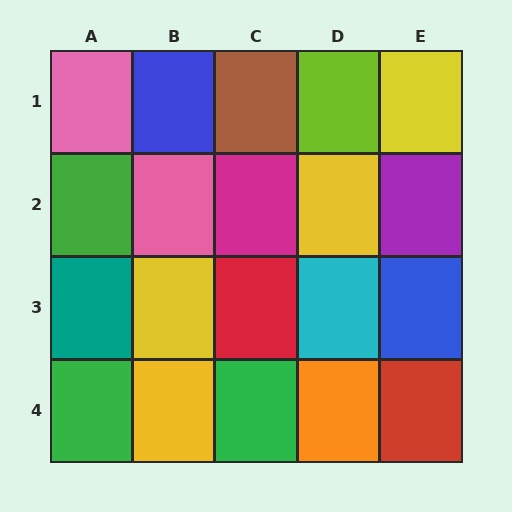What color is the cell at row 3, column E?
Blue.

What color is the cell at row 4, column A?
Green.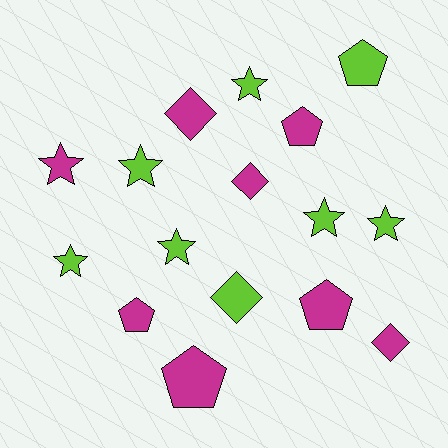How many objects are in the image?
There are 16 objects.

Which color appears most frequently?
Magenta, with 8 objects.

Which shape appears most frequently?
Star, with 7 objects.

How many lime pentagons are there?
There is 1 lime pentagon.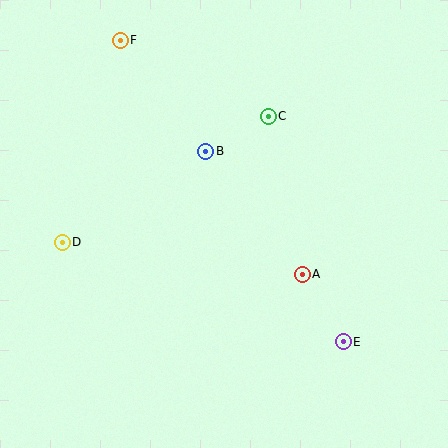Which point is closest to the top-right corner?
Point C is closest to the top-right corner.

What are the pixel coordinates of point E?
Point E is at (343, 342).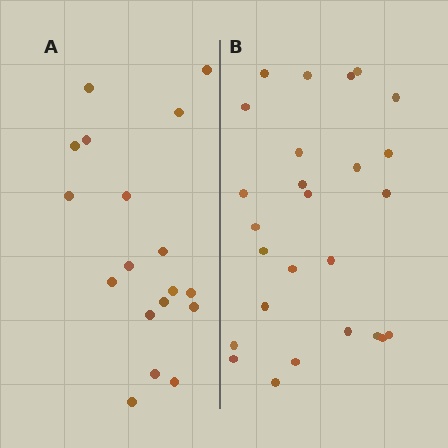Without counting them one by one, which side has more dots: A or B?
Region B (the right region) has more dots.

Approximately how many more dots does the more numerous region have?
Region B has roughly 8 or so more dots than region A.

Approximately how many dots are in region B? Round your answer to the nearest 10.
About 30 dots. (The exact count is 26, which rounds to 30.)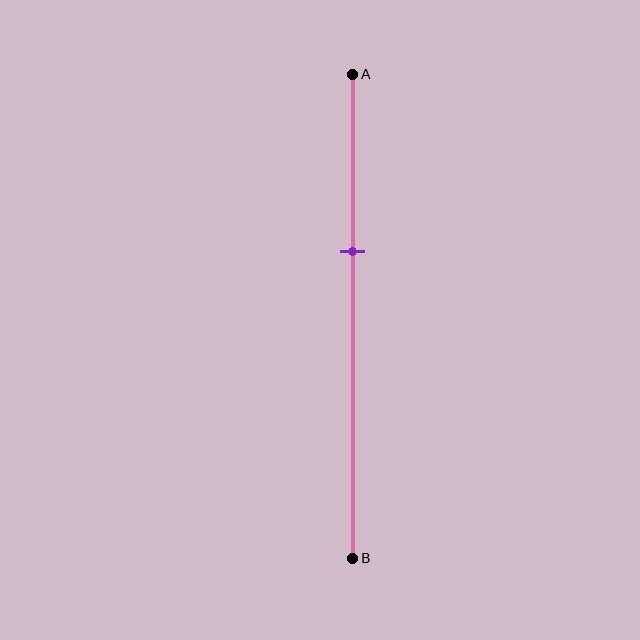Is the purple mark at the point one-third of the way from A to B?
No, the mark is at about 35% from A, not at the 33% one-third point.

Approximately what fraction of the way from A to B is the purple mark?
The purple mark is approximately 35% of the way from A to B.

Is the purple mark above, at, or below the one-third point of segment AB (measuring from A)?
The purple mark is below the one-third point of segment AB.